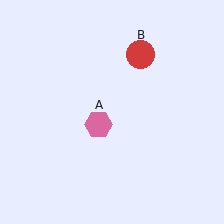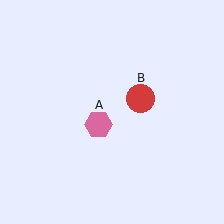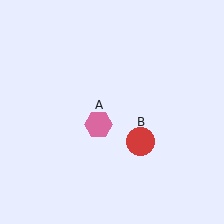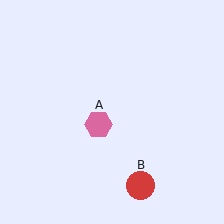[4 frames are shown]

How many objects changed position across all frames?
1 object changed position: red circle (object B).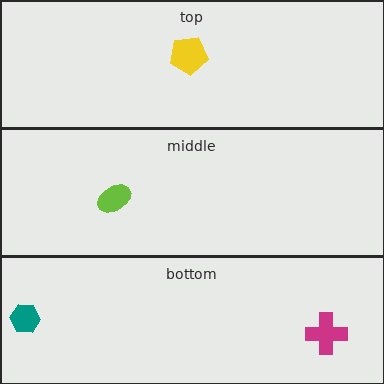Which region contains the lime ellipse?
The middle region.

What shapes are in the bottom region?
The teal hexagon, the magenta cross.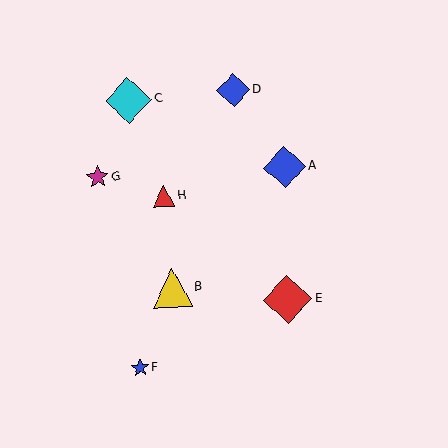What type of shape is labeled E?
Shape E is a red diamond.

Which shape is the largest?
The red diamond (labeled E) is the largest.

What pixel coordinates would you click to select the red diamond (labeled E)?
Click at (288, 299) to select the red diamond E.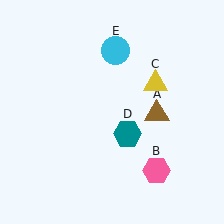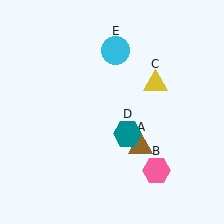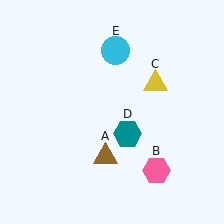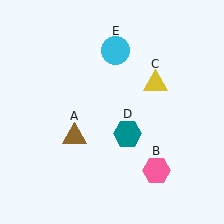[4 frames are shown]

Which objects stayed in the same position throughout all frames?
Pink hexagon (object B) and yellow triangle (object C) and teal hexagon (object D) and cyan circle (object E) remained stationary.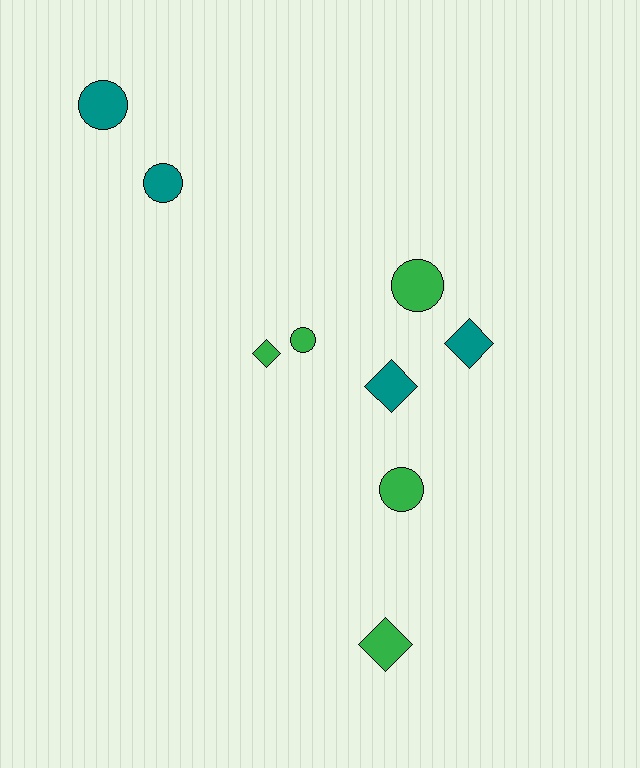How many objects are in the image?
There are 9 objects.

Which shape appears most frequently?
Circle, with 5 objects.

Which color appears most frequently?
Green, with 5 objects.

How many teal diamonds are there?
There are 2 teal diamonds.